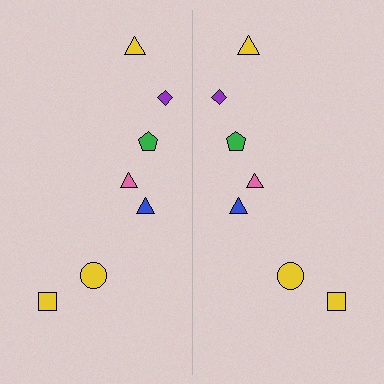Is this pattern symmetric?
Yes, this pattern has bilateral (reflection) symmetry.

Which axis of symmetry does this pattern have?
The pattern has a vertical axis of symmetry running through the center of the image.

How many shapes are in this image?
There are 14 shapes in this image.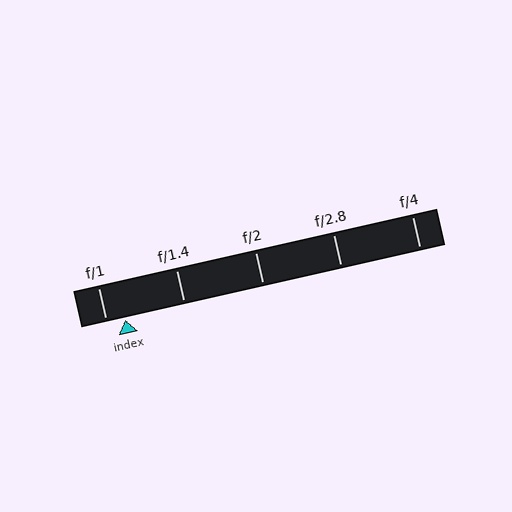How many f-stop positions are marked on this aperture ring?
There are 5 f-stop positions marked.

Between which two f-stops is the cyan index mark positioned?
The index mark is between f/1 and f/1.4.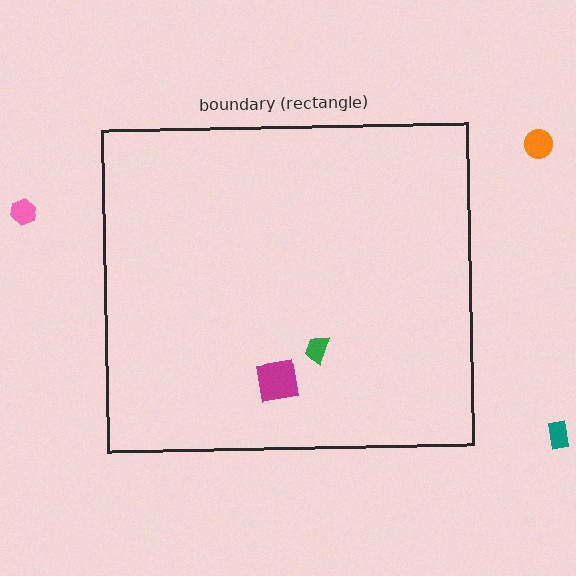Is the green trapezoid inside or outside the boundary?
Inside.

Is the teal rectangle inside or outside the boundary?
Outside.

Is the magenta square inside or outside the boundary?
Inside.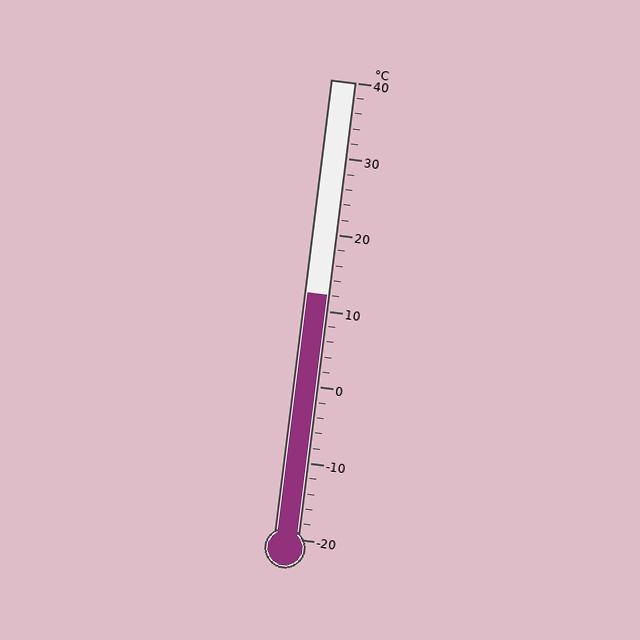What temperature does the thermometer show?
The thermometer shows approximately 12°C.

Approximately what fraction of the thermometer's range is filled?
The thermometer is filled to approximately 55% of its range.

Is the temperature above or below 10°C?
The temperature is above 10°C.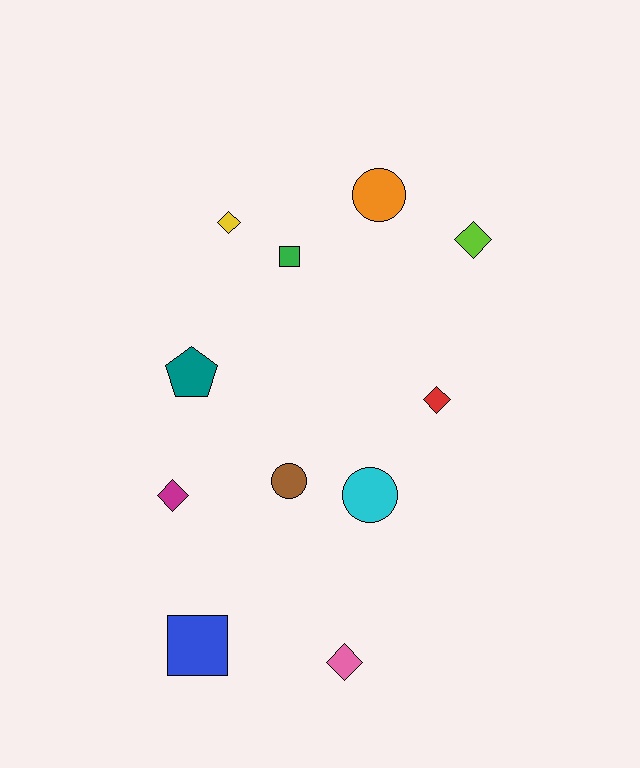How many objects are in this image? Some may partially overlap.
There are 11 objects.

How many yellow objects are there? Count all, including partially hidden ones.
There is 1 yellow object.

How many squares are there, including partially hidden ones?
There are 2 squares.